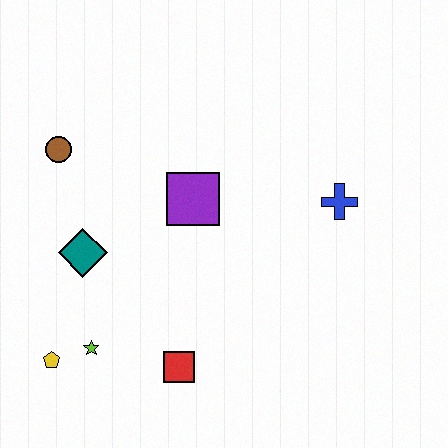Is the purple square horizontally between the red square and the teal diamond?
No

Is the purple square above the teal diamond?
Yes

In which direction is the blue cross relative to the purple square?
The blue cross is to the right of the purple square.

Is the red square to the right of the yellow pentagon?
Yes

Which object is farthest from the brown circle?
The blue cross is farthest from the brown circle.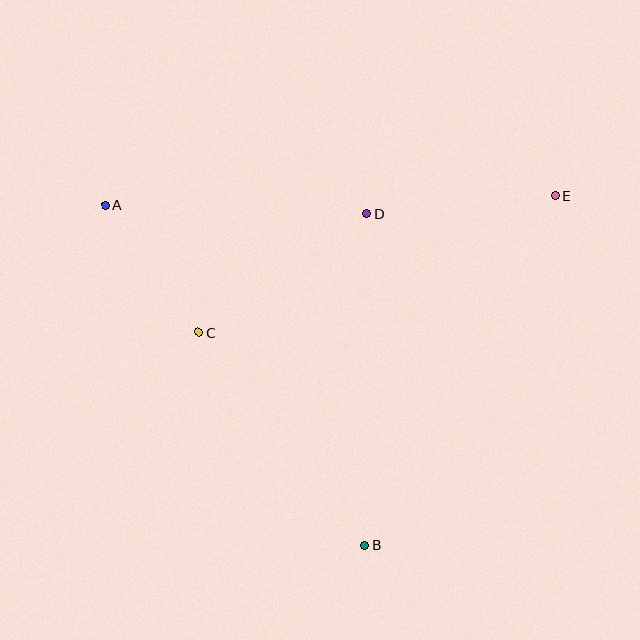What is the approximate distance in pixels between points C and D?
The distance between C and D is approximately 206 pixels.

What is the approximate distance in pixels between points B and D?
The distance between B and D is approximately 331 pixels.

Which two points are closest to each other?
Points A and C are closest to each other.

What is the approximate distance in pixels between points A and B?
The distance between A and B is approximately 428 pixels.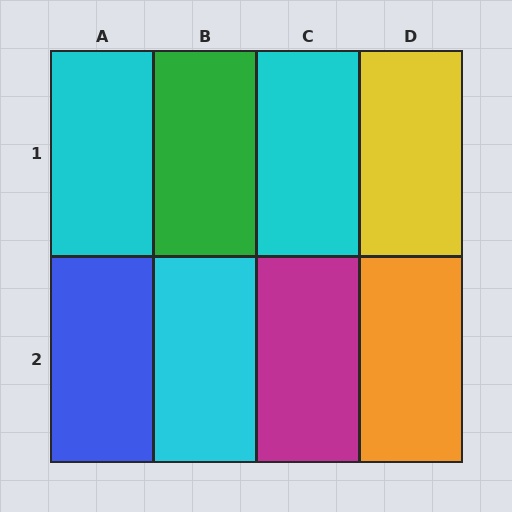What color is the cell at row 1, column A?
Cyan.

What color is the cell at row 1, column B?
Green.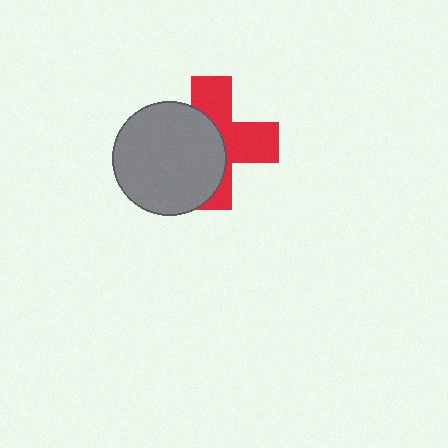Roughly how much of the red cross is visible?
About half of it is visible (roughly 50%).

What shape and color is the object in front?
The object in front is a gray circle.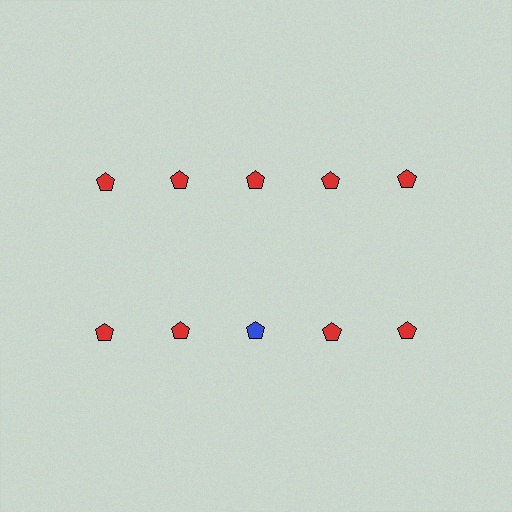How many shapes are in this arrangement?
There are 10 shapes arranged in a grid pattern.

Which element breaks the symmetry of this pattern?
The blue pentagon in the second row, center column breaks the symmetry. All other shapes are red pentagons.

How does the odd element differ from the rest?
It has a different color: blue instead of red.